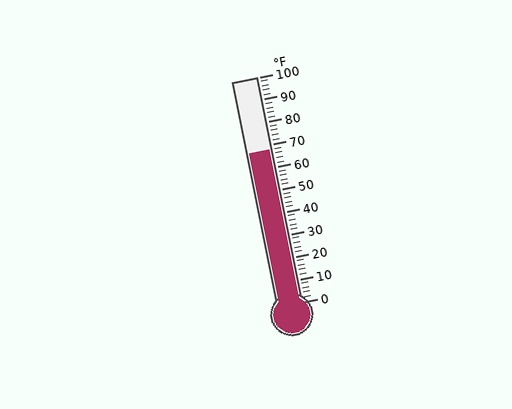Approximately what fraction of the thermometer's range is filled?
The thermometer is filled to approximately 70% of its range.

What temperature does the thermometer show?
The thermometer shows approximately 68°F.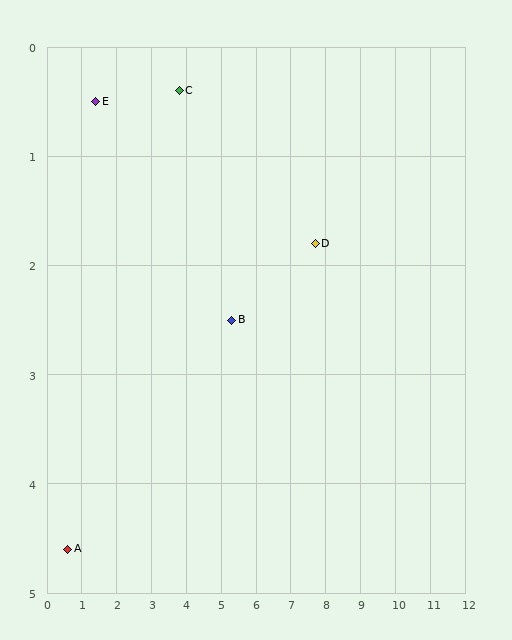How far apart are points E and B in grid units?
Points E and B are about 4.4 grid units apart.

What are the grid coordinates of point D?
Point D is at approximately (7.7, 1.8).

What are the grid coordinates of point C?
Point C is at approximately (3.8, 0.4).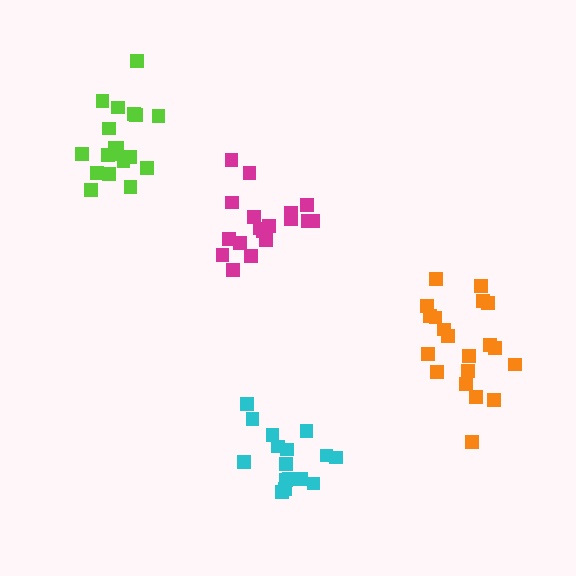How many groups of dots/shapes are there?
There are 4 groups.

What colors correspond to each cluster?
The clusters are colored: cyan, magenta, lime, orange.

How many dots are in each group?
Group 1: 16 dots, Group 2: 18 dots, Group 3: 19 dots, Group 4: 20 dots (73 total).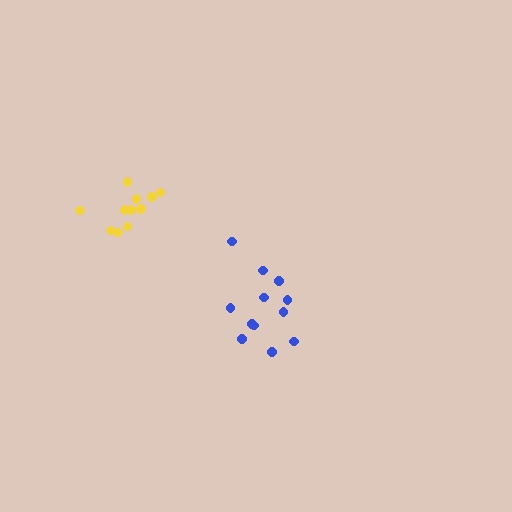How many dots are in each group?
Group 1: 11 dots, Group 2: 12 dots (23 total).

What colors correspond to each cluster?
The clusters are colored: yellow, blue.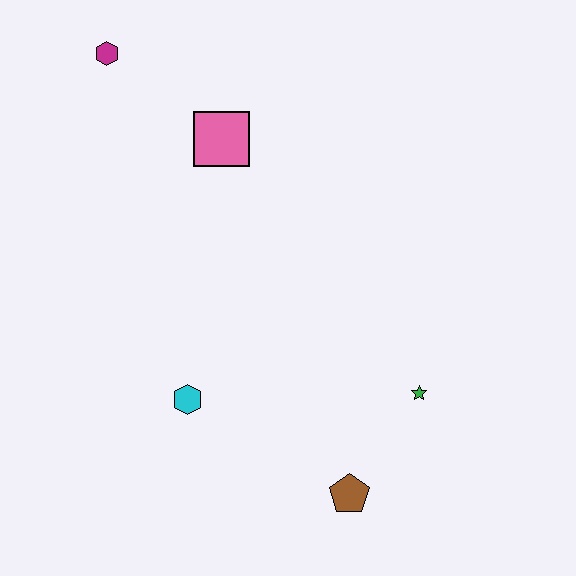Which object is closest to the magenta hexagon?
The pink square is closest to the magenta hexagon.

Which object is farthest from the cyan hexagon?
The magenta hexagon is farthest from the cyan hexagon.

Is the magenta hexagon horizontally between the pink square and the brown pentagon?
No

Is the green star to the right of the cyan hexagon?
Yes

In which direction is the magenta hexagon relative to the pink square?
The magenta hexagon is to the left of the pink square.